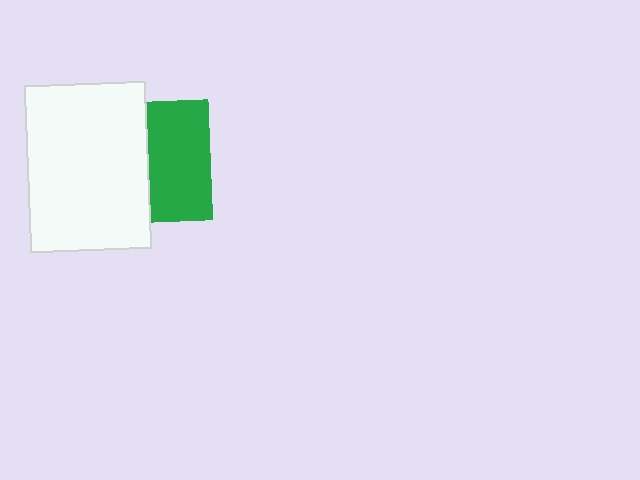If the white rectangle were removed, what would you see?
You would see the complete green square.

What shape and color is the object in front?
The object in front is a white rectangle.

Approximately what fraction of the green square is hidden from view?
Roughly 48% of the green square is hidden behind the white rectangle.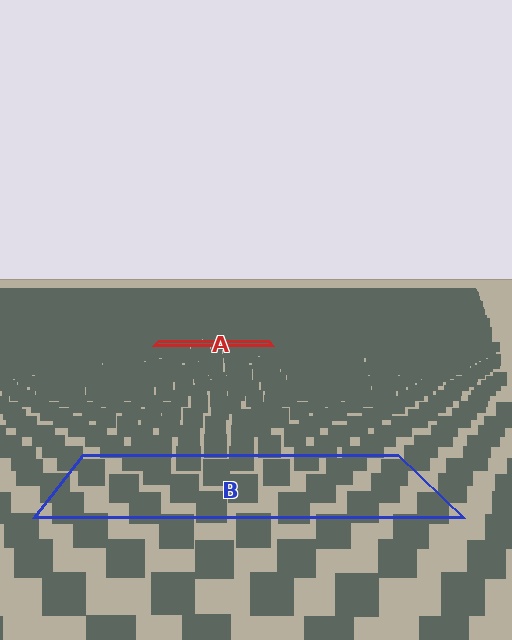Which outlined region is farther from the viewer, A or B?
Region A is farther from the viewer — the texture elements inside it appear smaller and more densely packed.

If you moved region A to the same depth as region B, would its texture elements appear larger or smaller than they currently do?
They would appear larger. At a closer depth, the same texture elements are projected at a bigger on-screen size.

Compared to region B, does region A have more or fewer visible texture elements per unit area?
Region A has more texture elements per unit area — they are packed more densely because it is farther away.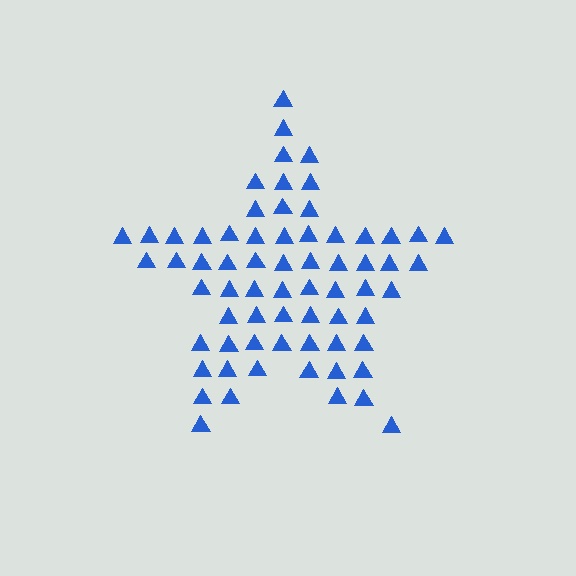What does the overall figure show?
The overall figure shows a star.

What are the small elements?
The small elements are triangles.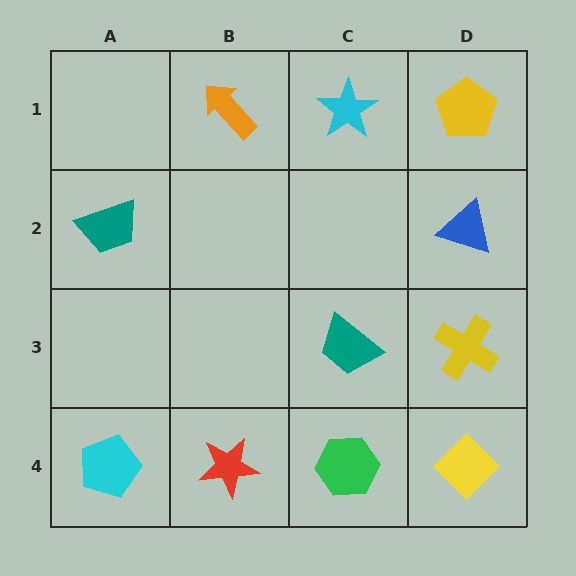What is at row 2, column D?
A blue triangle.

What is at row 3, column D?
A yellow cross.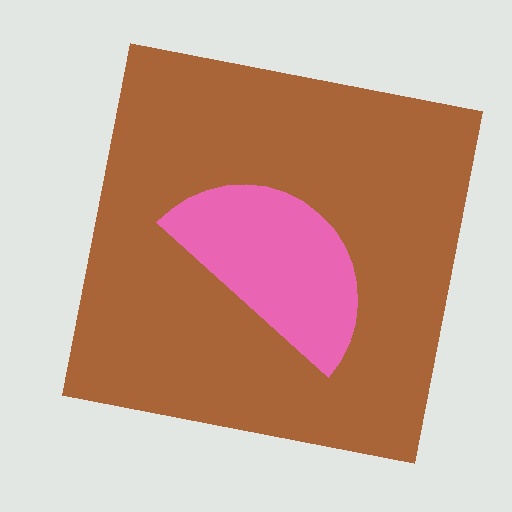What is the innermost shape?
The pink semicircle.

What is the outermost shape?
The brown square.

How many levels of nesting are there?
2.